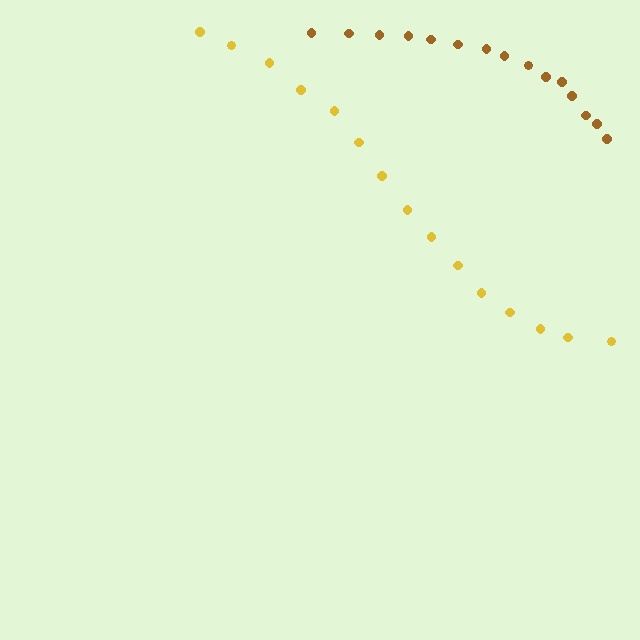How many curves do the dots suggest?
There are 2 distinct paths.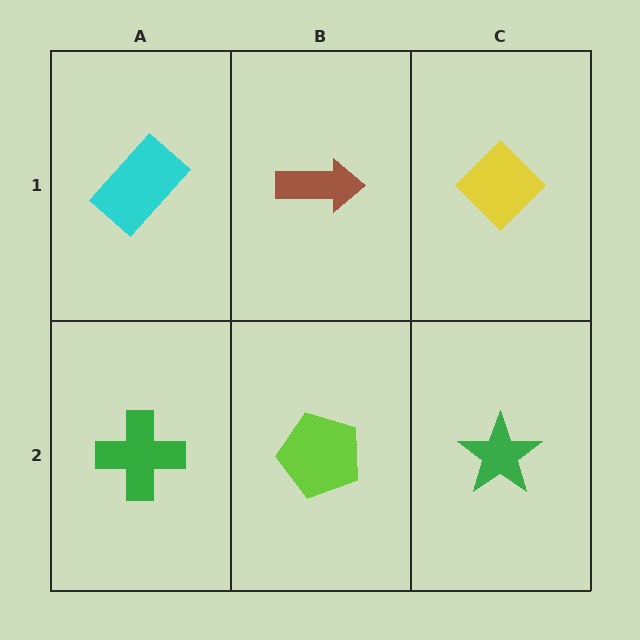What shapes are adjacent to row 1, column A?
A green cross (row 2, column A), a brown arrow (row 1, column B).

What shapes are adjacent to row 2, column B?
A brown arrow (row 1, column B), a green cross (row 2, column A), a green star (row 2, column C).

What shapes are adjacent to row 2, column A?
A cyan rectangle (row 1, column A), a lime pentagon (row 2, column B).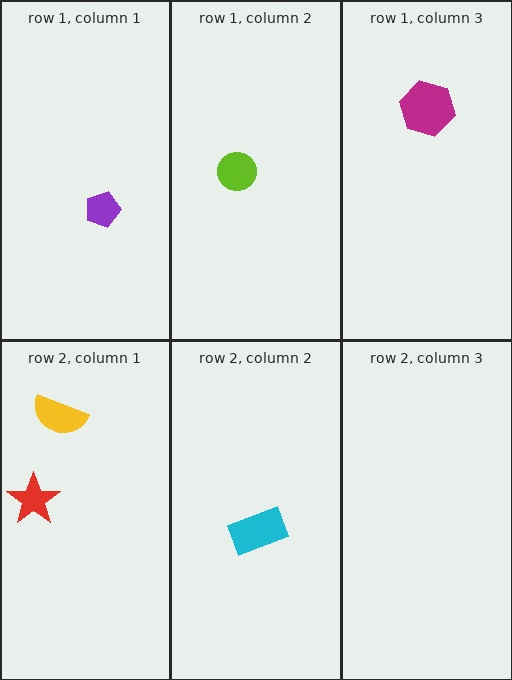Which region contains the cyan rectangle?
The row 2, column 2 region.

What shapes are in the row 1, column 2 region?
The lime circle.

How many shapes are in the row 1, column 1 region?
1.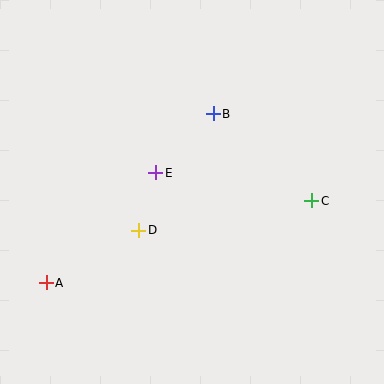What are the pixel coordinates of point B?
Point B is at (213, 114).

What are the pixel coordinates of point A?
Point A is at (46, 283).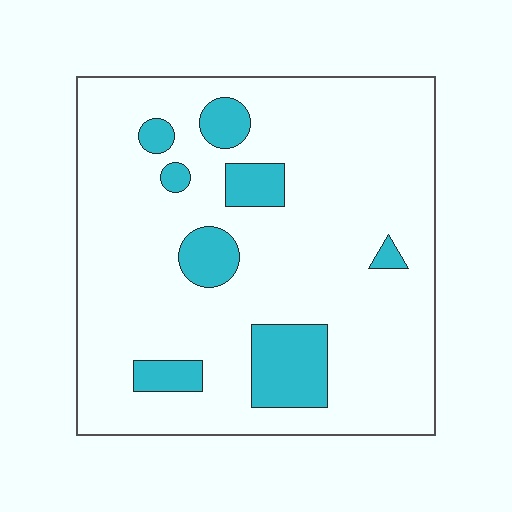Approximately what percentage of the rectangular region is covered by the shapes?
Approximately 15%.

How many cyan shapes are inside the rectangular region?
8.